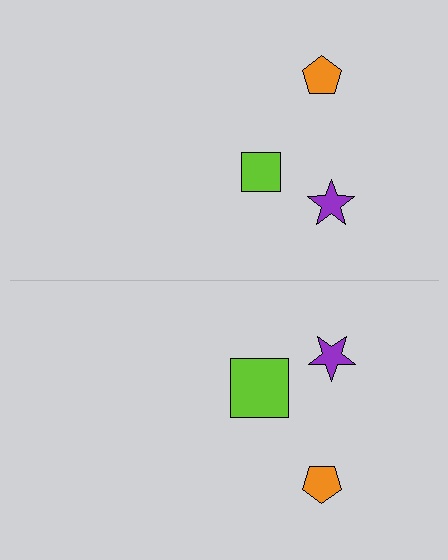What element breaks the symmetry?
The lime square on the bottom side has a different size than its mirror counterpart.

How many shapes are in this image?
There are 6 shapes in this image.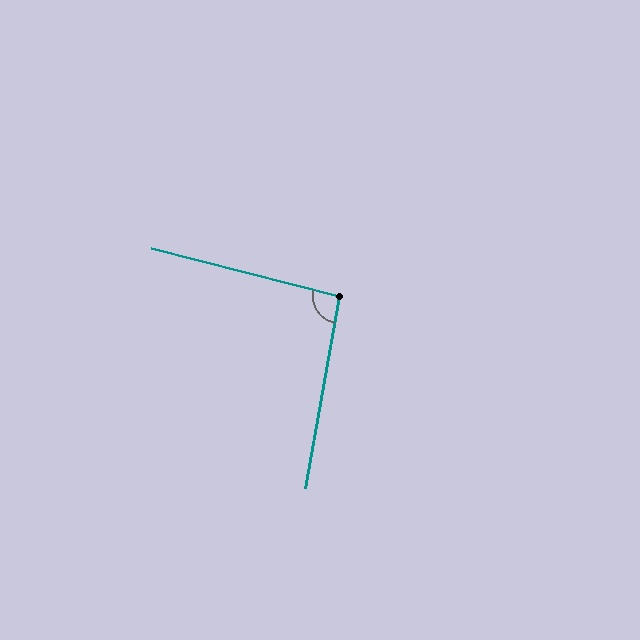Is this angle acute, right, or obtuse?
It is approximately a right angle.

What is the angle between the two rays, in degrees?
Approximately 94 degrees.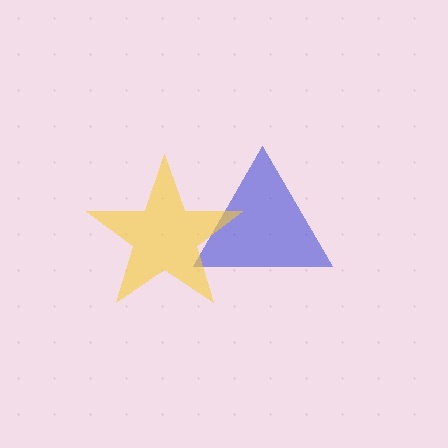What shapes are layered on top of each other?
The layered shapes are: a blue triangle, a yellow star.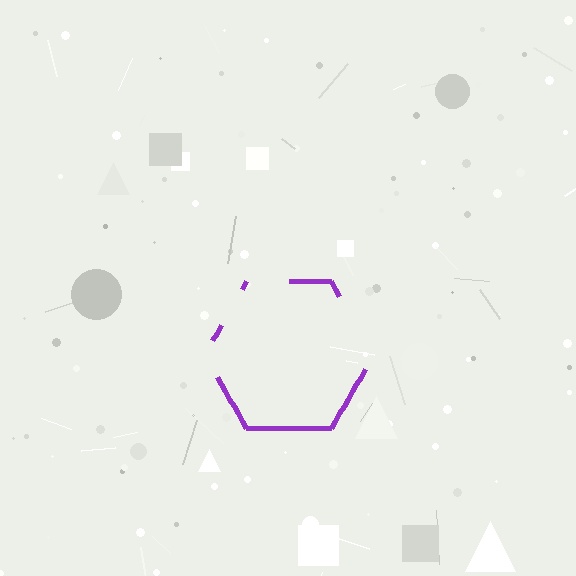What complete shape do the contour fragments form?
The contour fragments form a hexagon.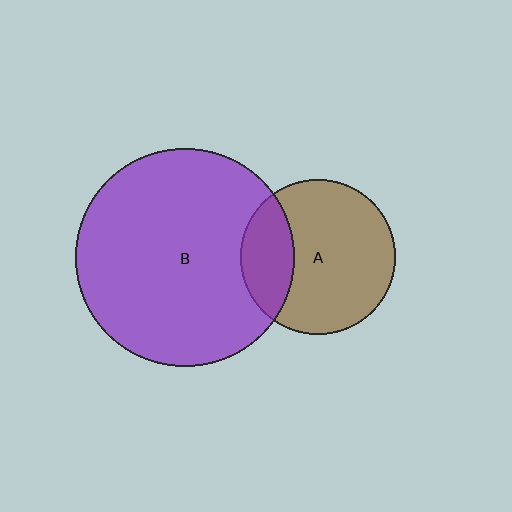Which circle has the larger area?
Circle B (purple).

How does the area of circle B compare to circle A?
Approximately 2.0 times.